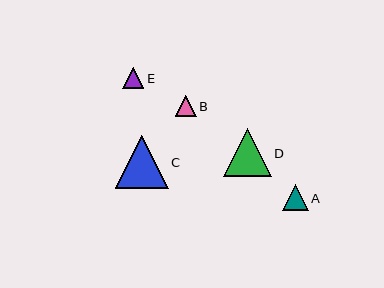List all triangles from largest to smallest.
From largest to smallest: C, D, A, B, E.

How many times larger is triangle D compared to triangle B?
Triangle D is approximately 2.2 times the size of triangle B.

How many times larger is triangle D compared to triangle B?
Triangle D is approximately 2.2 times the size of triangle B.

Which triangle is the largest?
Triangle C is the largest with a size of approximately 53 pixels.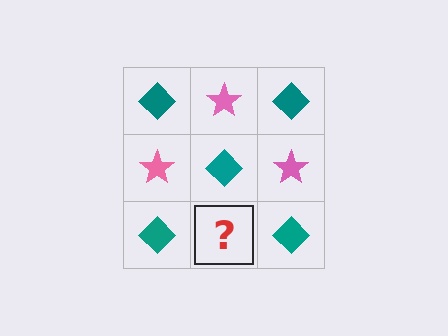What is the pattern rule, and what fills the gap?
The rule is that it alternates teal diamond and pink star in a checkerboard pattern. The gap should be filled with a pink star.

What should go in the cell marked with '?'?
The missing cell should contain a pink star.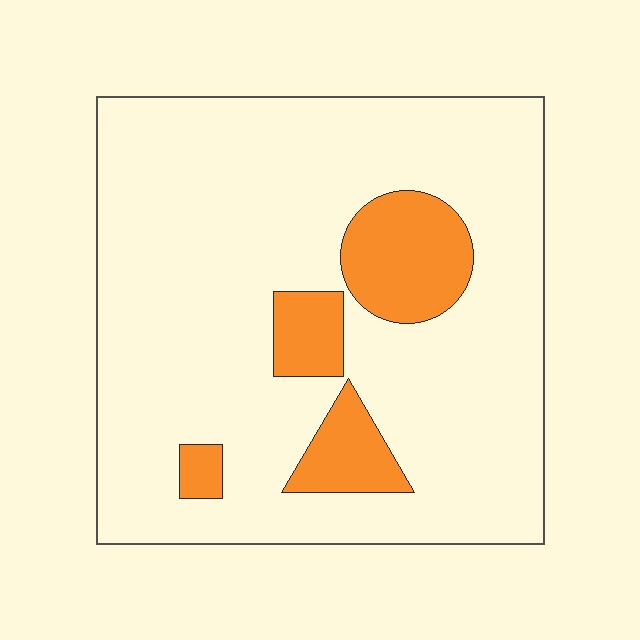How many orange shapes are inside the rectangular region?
4.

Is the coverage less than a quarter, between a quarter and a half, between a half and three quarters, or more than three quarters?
Less than a quarter.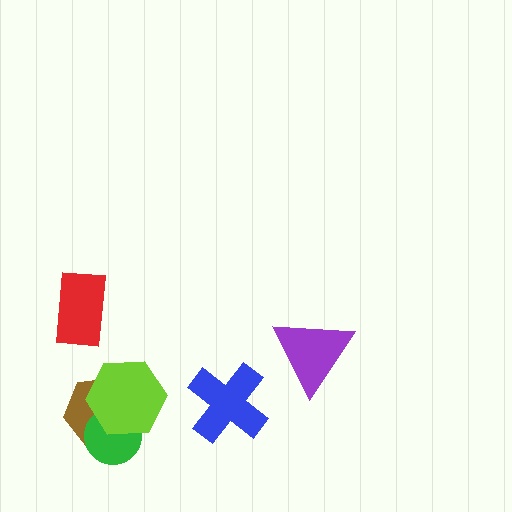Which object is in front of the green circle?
The lime hexagon is in front of the green circle.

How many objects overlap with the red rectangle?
0 objects overlap with the red rectangle.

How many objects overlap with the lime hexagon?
2 objects overlap with the lime hexagon.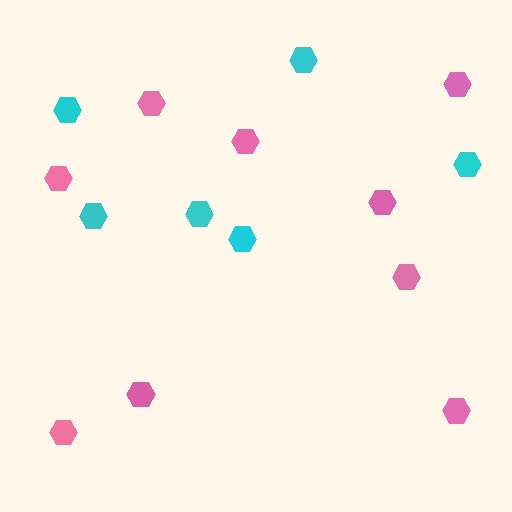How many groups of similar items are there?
There are 2 groups: one group of cyan hexagons (6) and one group of pink hexagons (9).